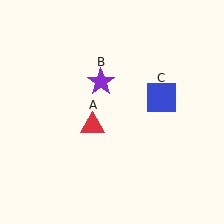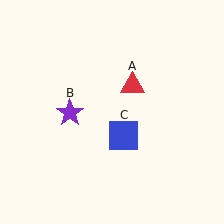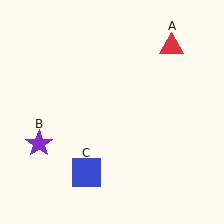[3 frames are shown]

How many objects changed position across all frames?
3 objects changed position: red triangle (object A), purple star (object B), blue square (object C).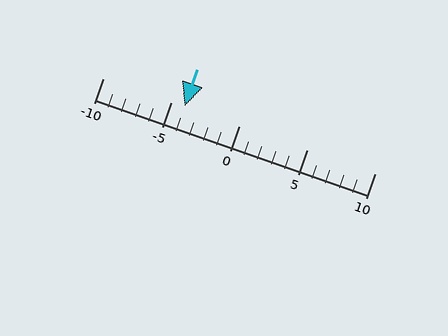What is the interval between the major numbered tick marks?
The major tick marks are spaced 5 units apart.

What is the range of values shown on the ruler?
The ruler shows values from -10 to 10.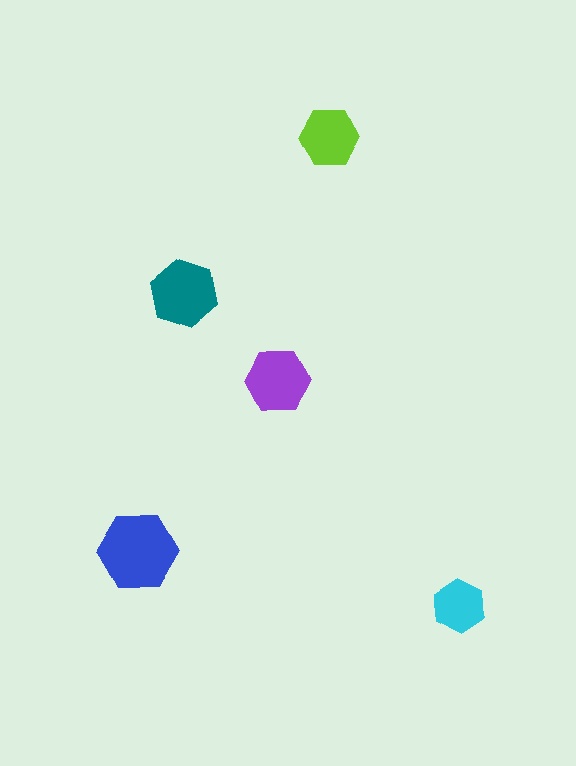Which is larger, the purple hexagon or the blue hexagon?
The blue one.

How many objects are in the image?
There are 5 objects in the image.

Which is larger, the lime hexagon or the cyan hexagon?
The lime one.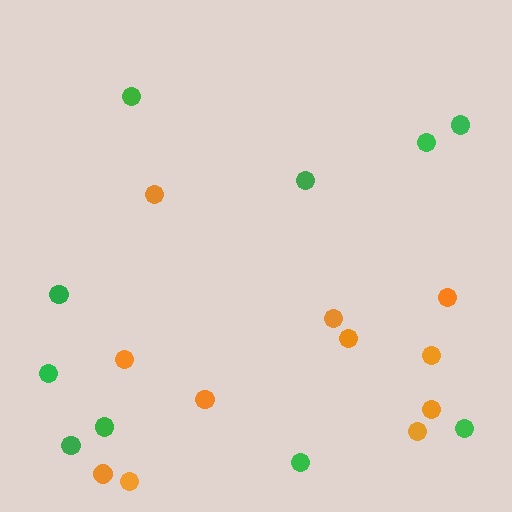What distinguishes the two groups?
There are 2 groups: one group of orange circles (11) and one group of green circles (10).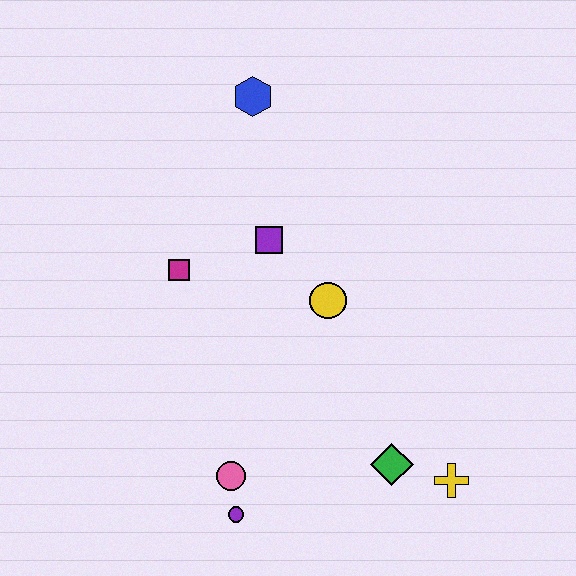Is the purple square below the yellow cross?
No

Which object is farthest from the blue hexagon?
The yellow cross is farthest from the blue hexagon.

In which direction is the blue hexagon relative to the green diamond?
The blue hexagon is above the green diamond.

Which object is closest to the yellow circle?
The purple square is closest to the yellow circle.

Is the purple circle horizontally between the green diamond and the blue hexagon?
No